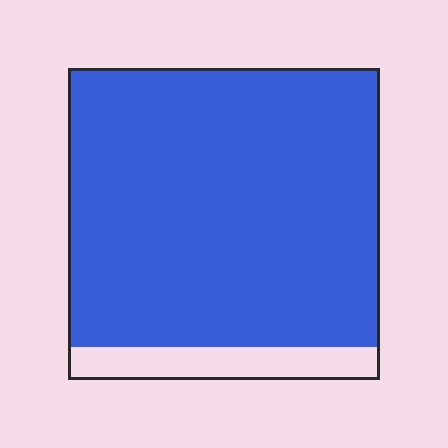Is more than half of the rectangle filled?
Yes.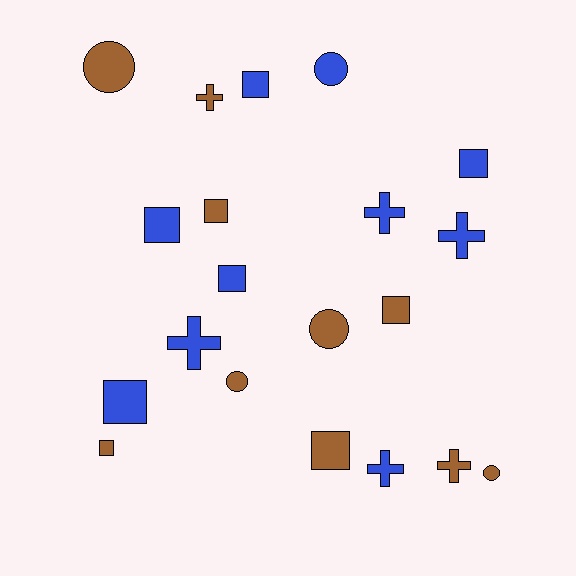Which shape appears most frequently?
Square, with 9 objects.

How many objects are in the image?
There are 20 objects.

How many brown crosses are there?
There are 2 brown crosses.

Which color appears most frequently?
Brown, with 10 objects.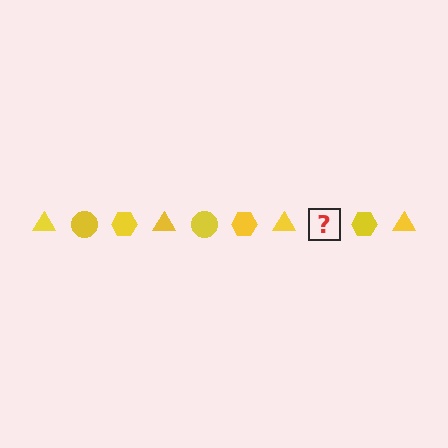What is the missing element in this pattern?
The missing element is a yellow circle.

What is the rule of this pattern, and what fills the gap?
The rule is that the pattern cycles through triangle, circle, hexagon shapes in yellow. The gap should be filled with a yellow circle.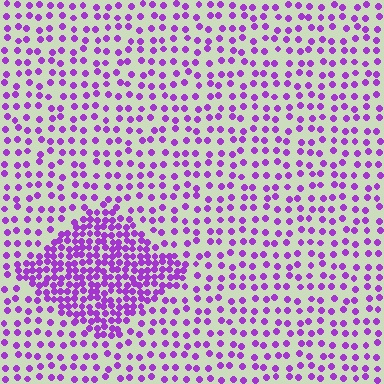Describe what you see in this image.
The image contains small purple elements arranged at two different densities. A diamond-shaped region is visible where the elements are more densely packed than the surrounding area.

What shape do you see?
I see a diamond.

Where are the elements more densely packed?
The elements are more densely packed inside the diamond boundary.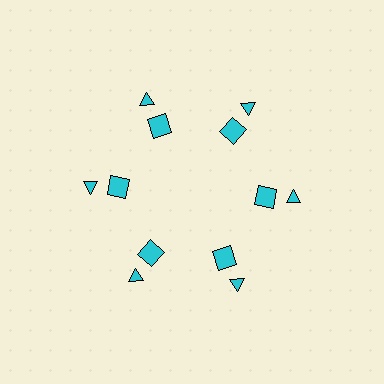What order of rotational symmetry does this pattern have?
This pattern has 6-fold rotational symmetry.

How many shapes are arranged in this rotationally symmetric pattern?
There are 12 shapes, arranged in 6 groups of 2.